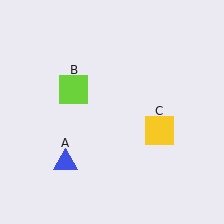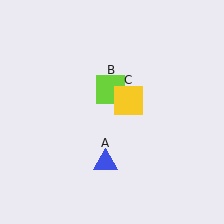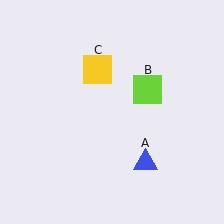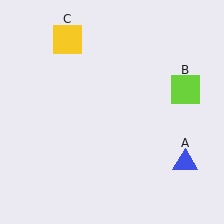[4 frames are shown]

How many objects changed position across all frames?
3 objects changed position: blue triangle (object A), lime square (object B), yellow square (object C).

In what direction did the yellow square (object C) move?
The yellow square (object C) moved up and to the left.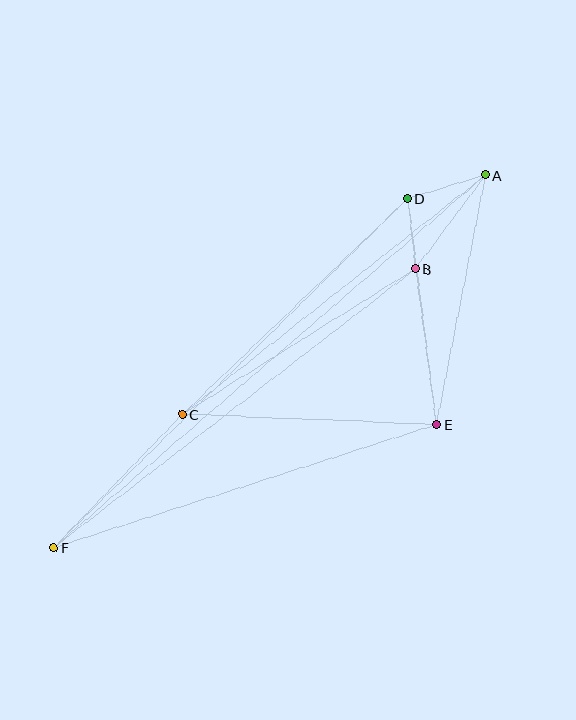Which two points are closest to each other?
Points B and D are closest to each other.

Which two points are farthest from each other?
Points A and F are farthest from each other.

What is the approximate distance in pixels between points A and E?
The distance between A and E is approximately 255 pixels.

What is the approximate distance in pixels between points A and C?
The distance between A and C is approximately 386 pixels.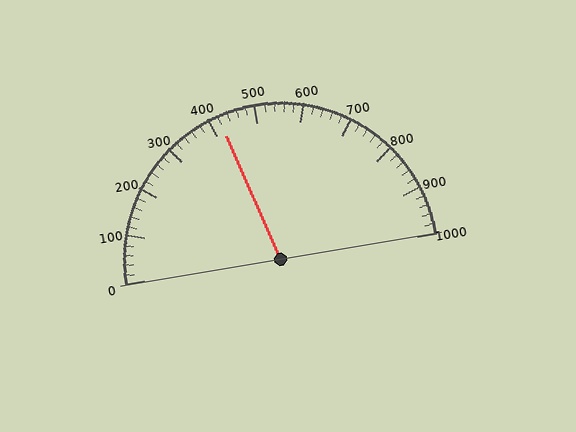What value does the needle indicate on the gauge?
The needle indicates approximately 420.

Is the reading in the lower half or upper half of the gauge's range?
The reading is in the lower half of the range (0 to 1000).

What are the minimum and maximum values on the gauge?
The gauge ranges from 0 to 1000.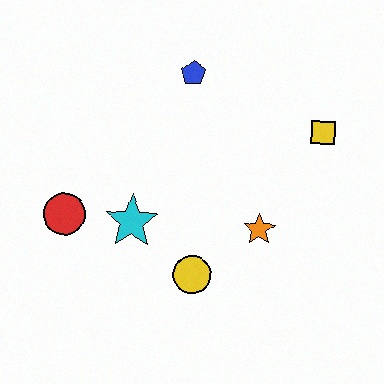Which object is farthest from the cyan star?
The yellow square is farthest from the cyan star.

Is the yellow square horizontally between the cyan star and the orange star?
No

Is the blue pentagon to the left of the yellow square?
Yes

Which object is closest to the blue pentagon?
The yellow square is closest to the blue pentagon.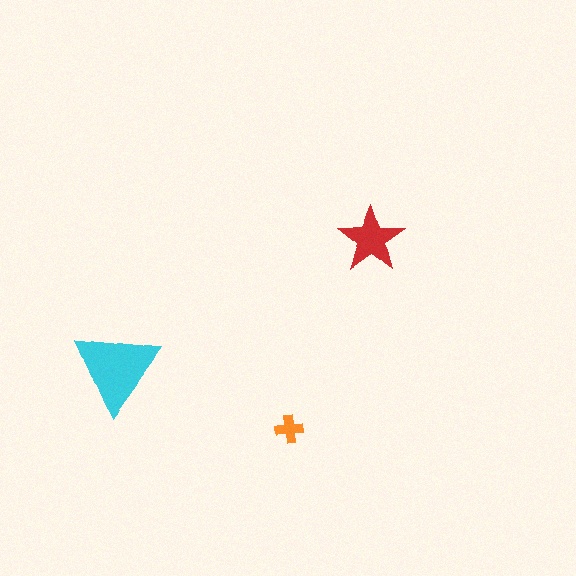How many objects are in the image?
There are 3 objects in the image.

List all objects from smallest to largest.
The orange cross, the red star, the cyan triangle.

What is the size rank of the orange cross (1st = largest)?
3rd.